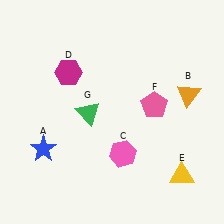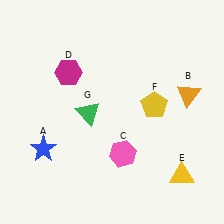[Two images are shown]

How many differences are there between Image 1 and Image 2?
There is 1 difference between the two images.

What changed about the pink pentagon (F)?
In Image 1, F is pink. In Image 2, it changed to yellow.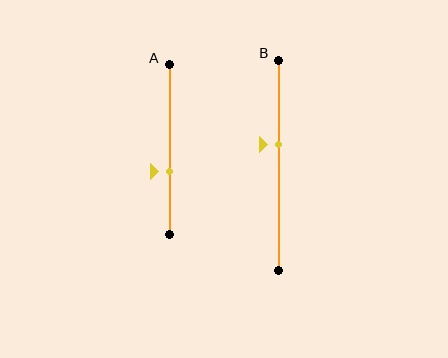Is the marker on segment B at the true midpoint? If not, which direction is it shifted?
No, the marker on segment B is shifted upward by about 10% of the segment length.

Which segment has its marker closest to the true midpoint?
Segment B has its marker closest to the true midpoint.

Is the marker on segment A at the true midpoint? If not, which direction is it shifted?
No, the marker on segment A is shifted downward by about 13% of the segment length.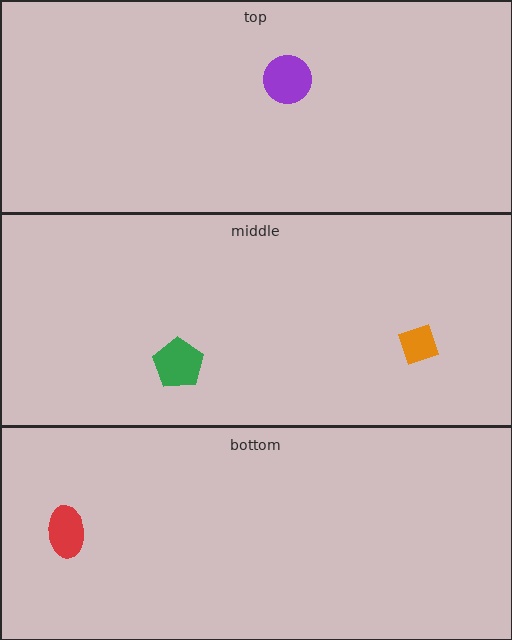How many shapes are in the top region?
1.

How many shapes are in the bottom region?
1.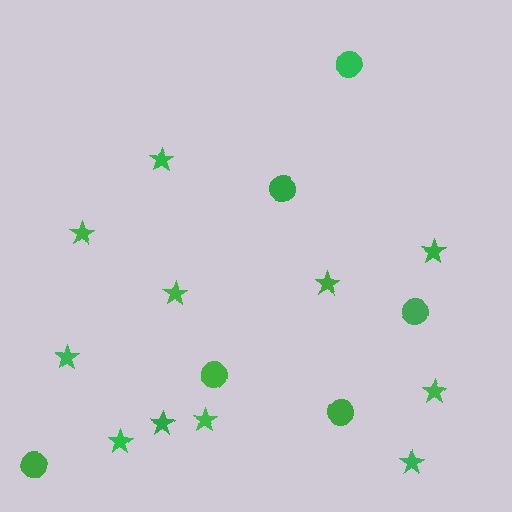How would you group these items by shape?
There are 2 groups: one group of stars (11) and one group of circles (6).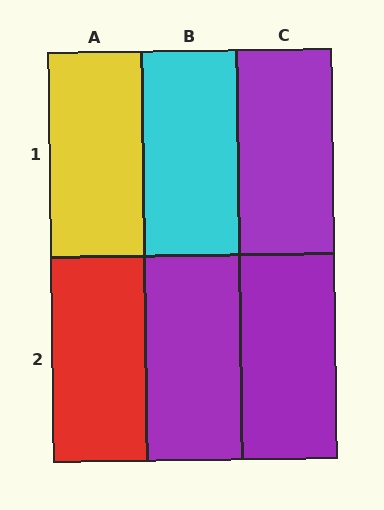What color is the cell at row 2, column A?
Red.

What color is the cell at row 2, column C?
Purple.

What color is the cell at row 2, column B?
Purple.